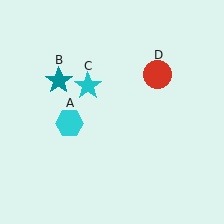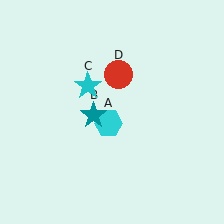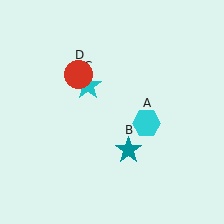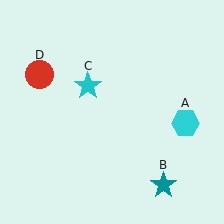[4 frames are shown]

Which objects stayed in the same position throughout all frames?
Cyan star (object C) remained stationary.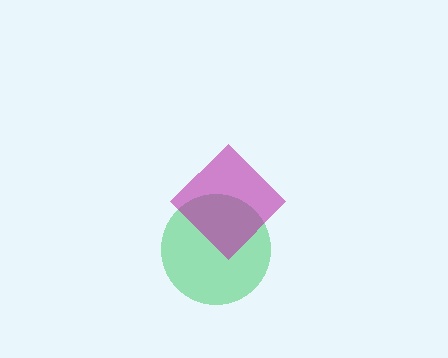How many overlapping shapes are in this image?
There are 2 overlapping shapes in the image.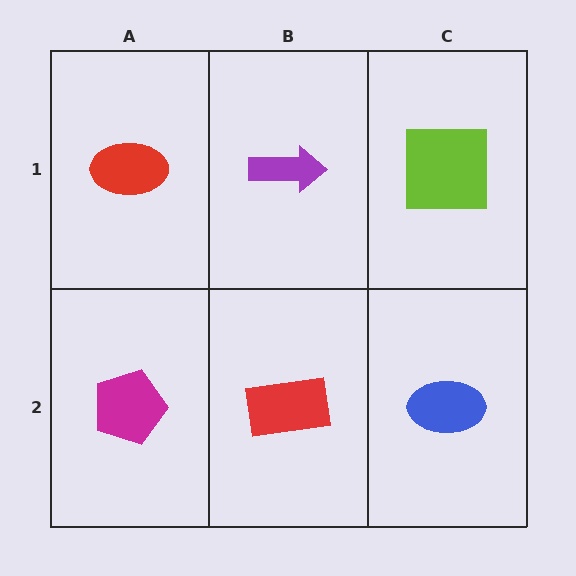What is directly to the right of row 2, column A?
A red rectangle.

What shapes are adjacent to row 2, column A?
A red ellipse (row 1, column A), a red rectangle (row 2, column B).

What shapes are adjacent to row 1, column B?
A red rectangle (row 2, column B), a red ellipse (row 1, column A), a lime square (row 1, column C).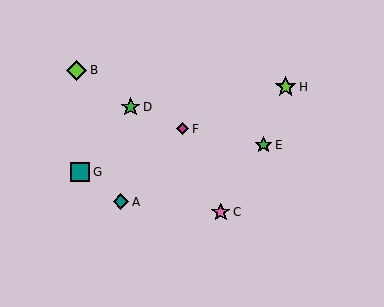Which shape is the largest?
The lime star (labeled H) is the largest.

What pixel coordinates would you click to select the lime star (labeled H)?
Click at (286, 87) to select the lime star H.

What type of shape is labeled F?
Shape F is a magenta diamond.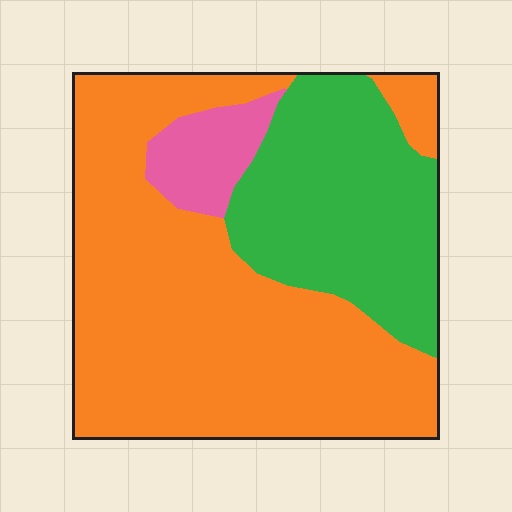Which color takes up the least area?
Pink, at roughly 5%.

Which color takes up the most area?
Orange, at roughly 65%.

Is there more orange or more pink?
Orange.